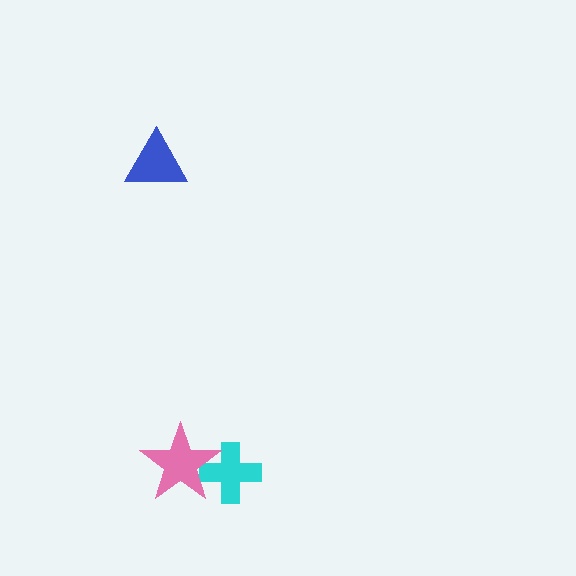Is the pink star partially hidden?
No, no other shape covers it.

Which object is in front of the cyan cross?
The pink star is in front of the cyan cross.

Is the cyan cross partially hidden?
Yes, it is partially covered by another shape.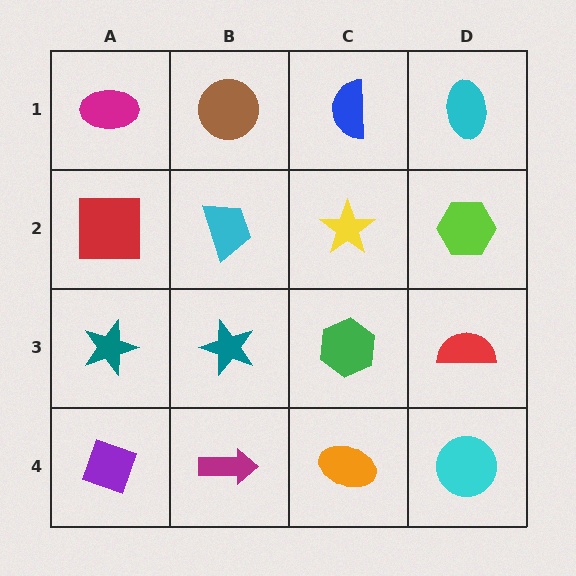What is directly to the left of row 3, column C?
A teal star.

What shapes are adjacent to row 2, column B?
A brown circle (row 1, column B), a teal star (row 3, column B), a red square (row 2, column A), a yellow star (row 2, column C).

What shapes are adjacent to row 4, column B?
A teal star (row 3, column B), a purple diamond (row 4, column A), an orange ellipse (row 4, column C).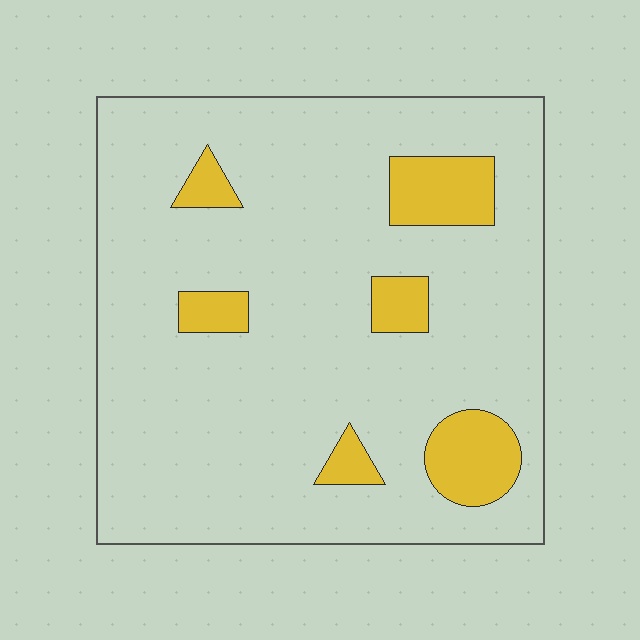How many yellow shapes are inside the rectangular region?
6.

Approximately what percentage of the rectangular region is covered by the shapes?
Approximately 15%.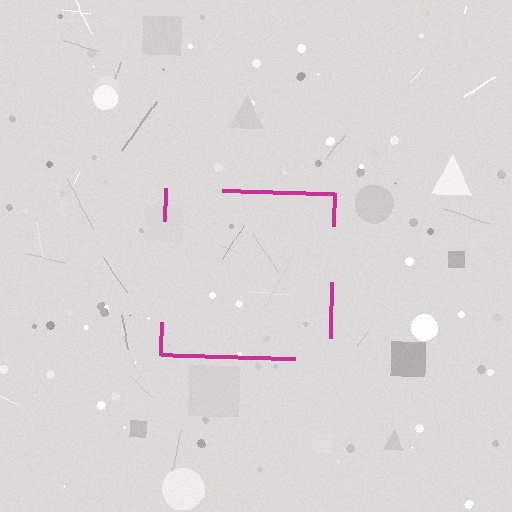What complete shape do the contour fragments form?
The contour fragments form a square.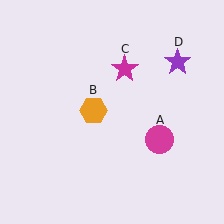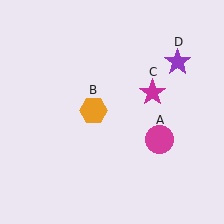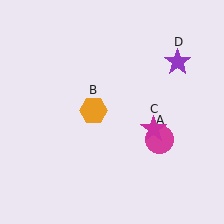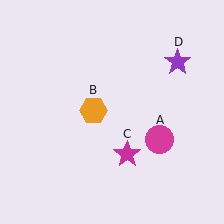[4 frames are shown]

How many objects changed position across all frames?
1 object changed position: magenta star (object C).